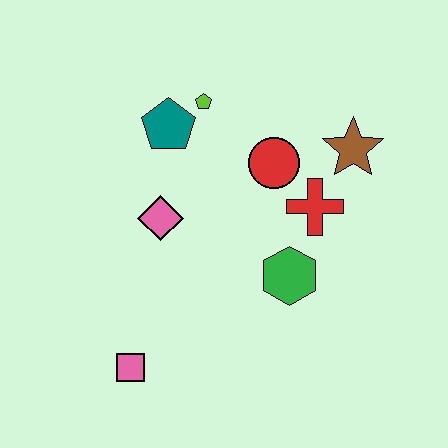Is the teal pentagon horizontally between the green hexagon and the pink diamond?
Yes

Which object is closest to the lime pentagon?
The teal pentagon is closest to the lime pentagon.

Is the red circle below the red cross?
No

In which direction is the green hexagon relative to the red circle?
The green hexagon is below the red circle.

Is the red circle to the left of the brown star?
Yes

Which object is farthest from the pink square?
The brown star is farthest from the pink square.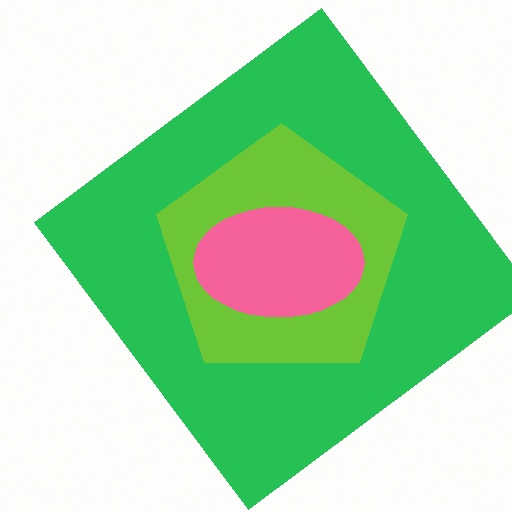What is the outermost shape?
The green diamond.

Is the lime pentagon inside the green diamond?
Yes.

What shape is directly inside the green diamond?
The lime pentagon.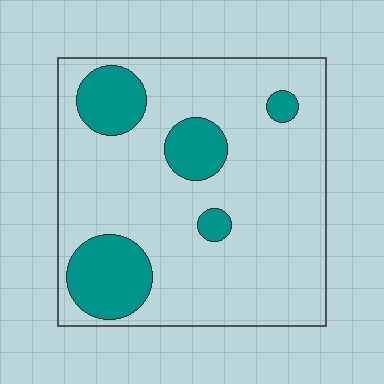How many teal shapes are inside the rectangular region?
5.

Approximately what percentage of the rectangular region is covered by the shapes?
Approximately 20%.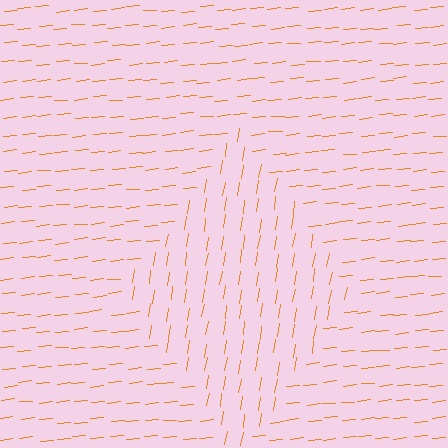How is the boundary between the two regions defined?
The boundary is defined purely by a change in line orientation (approximately 75 degrees difference). All lines are the same color and thickness.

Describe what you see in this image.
The image is filled with small orange line segments. A diamond region in the image has lines oriented differently from the surrounding lines, creating a visible texture boundary.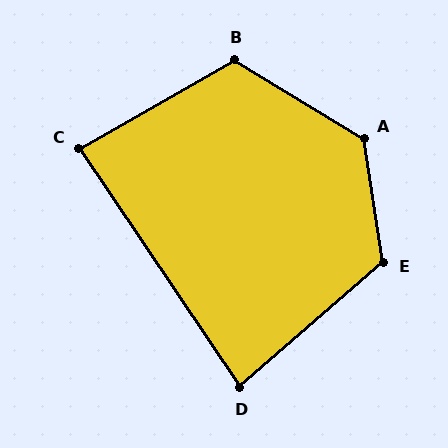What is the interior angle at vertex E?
Approximately 122 degrees (obtuse).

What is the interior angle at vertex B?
Approximately 119 degrees (obtuse).